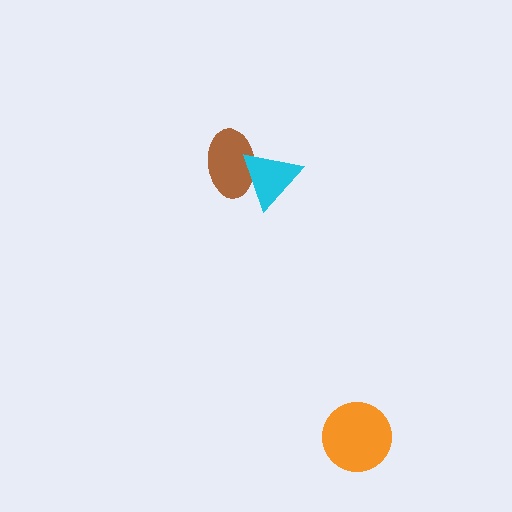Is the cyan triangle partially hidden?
No, no other shape covers it.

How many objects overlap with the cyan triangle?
1 object overlaps with the cyan triangle.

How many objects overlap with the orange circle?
0 objects overlap with the orange circle.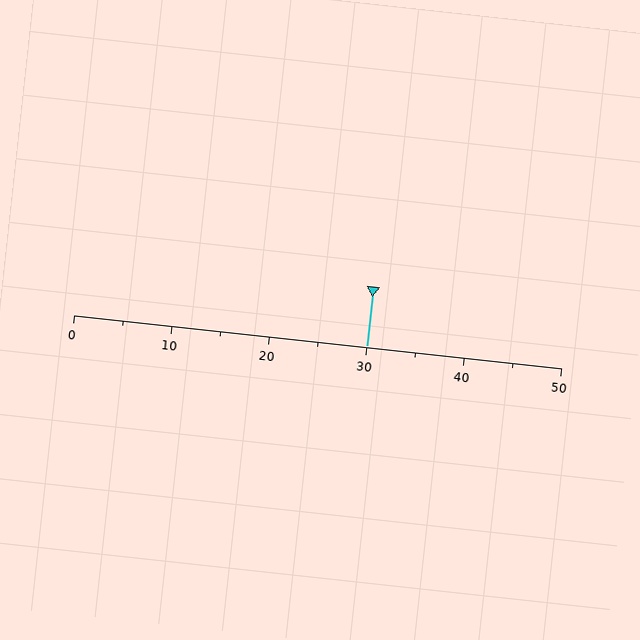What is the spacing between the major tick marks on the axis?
The major ticks are spaced 10 apart.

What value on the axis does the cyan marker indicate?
The marker indicates approximately 30.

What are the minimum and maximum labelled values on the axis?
The axis runs from 0 to 50.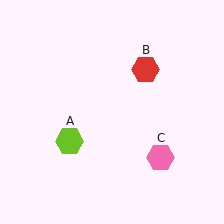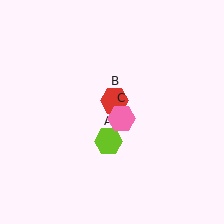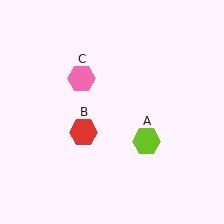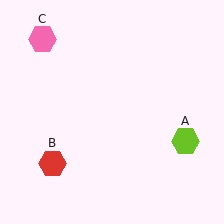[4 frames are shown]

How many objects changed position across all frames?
3 objects changed position: lime hexagon (object A), red hexagon (object B), pink hexagon (object C).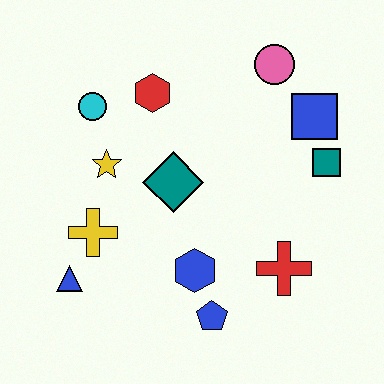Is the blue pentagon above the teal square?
No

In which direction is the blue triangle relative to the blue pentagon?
The blue triangle is to the left of the blue pentagon.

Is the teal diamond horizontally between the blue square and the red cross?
No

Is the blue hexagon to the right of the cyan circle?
Yes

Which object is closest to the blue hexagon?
The blue pentagon is closest to the blue hexagon.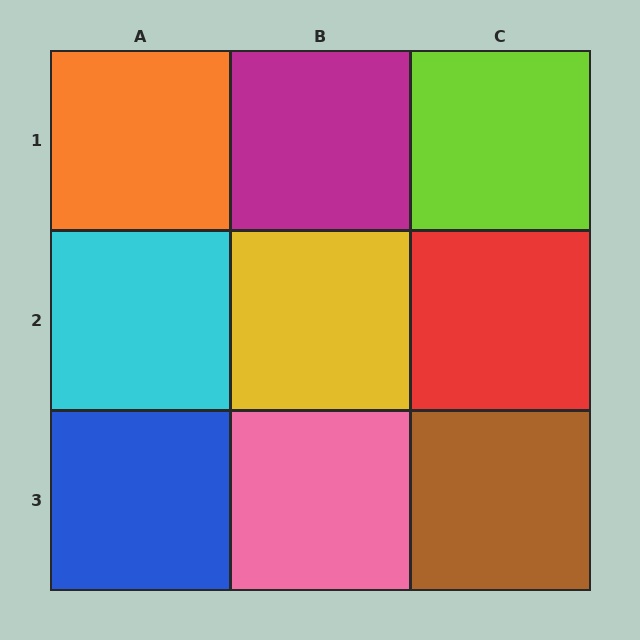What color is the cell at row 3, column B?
Pink.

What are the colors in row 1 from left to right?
Orange, magenta, lime.